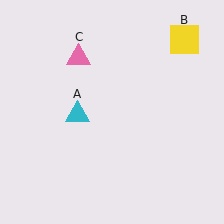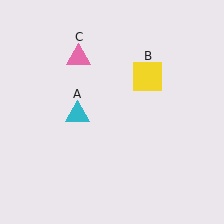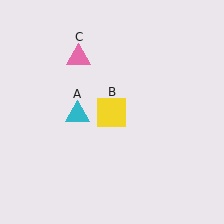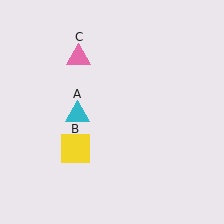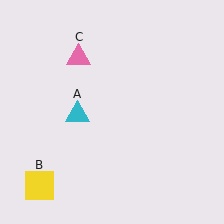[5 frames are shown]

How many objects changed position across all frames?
1 object changed position: yellow square (object B).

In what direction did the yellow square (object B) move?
The yellow square (object B) moved down and to the left.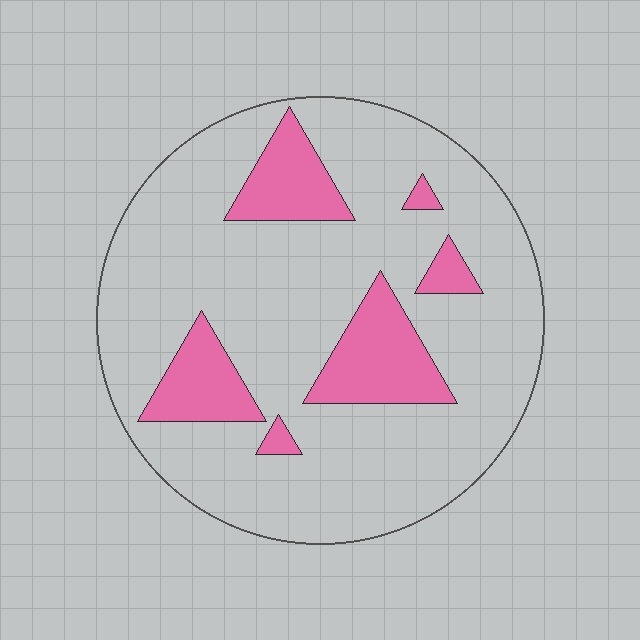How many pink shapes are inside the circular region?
6.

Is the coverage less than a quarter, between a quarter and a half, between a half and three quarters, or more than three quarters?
Less than a quarter.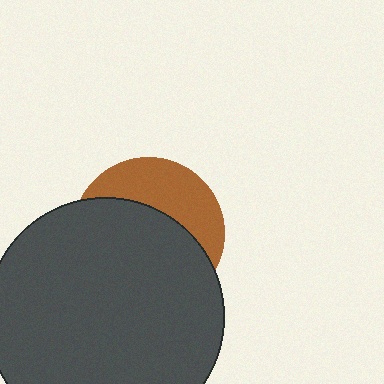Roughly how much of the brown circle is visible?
A small part of it is visible (roughly 36%).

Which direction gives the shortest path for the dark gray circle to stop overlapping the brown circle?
Moving down gives the shortest separation.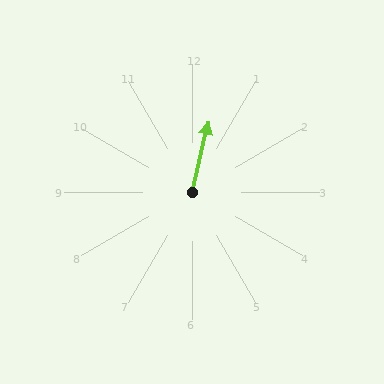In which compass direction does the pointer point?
North.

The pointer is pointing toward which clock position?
Roughly 12 o'clock.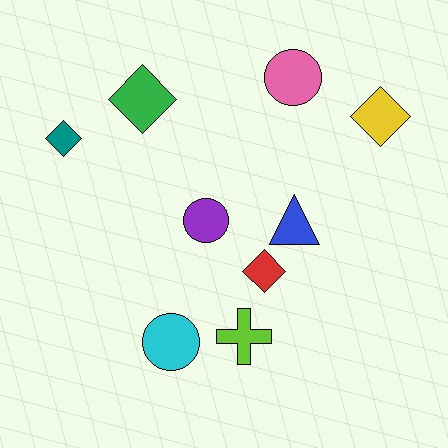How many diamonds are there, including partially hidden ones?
There are 4 diamonds.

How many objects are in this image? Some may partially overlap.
There are 9 objects.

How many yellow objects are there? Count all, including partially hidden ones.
There is 1 yellow object.